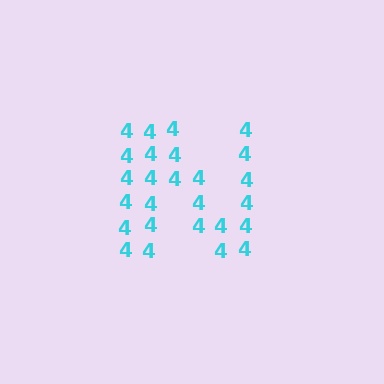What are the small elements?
The small elements are digit 4's.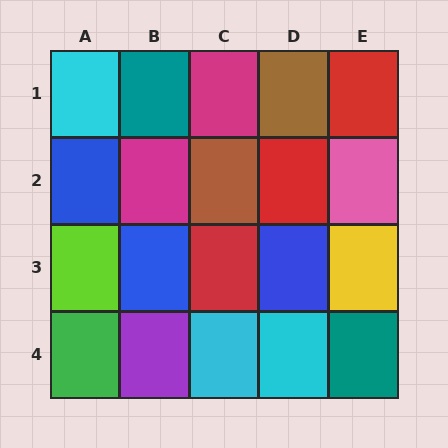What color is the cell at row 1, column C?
Magenta.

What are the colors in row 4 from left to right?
Green, purple, cyan, cyan, teal.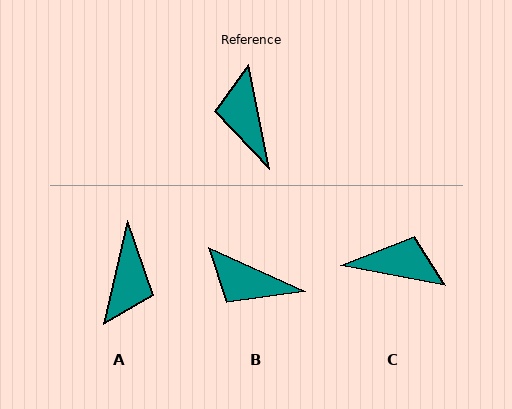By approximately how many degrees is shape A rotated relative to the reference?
Approximately 156 degrees counter-clockwise.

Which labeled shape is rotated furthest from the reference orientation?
A, about 156 degrees away.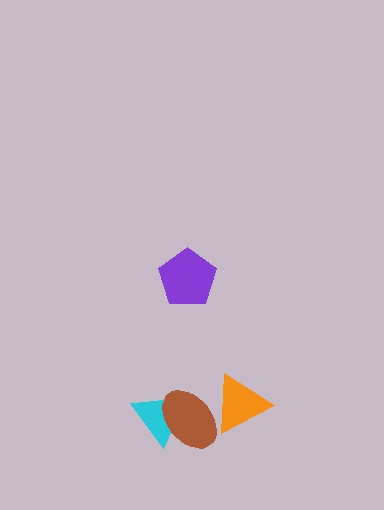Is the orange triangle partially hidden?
No, no other shape covers it.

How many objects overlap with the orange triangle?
1 object overlaps with the orange triangle.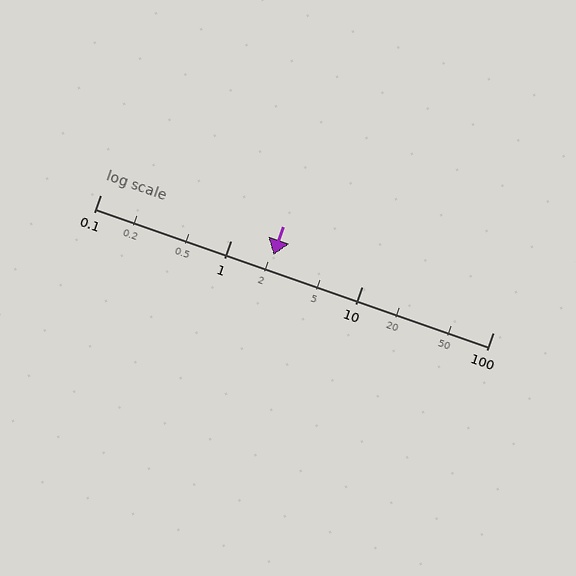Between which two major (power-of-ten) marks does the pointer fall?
The pointer is between 1 and 10.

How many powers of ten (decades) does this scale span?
The scale spans 3 decades, from 0.1 to 100.